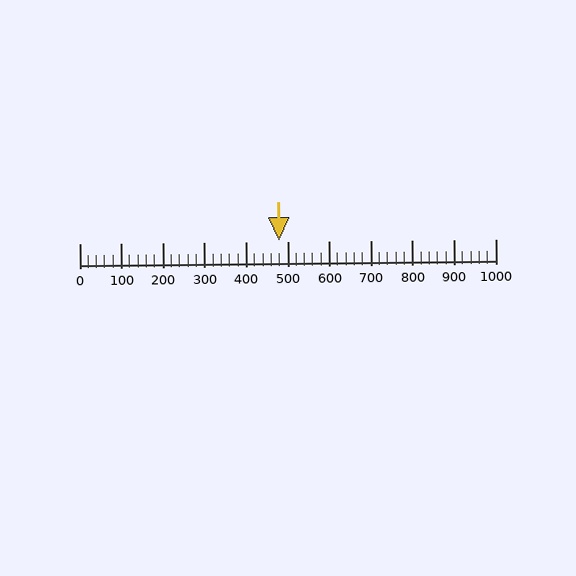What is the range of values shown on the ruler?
The ruler shows values from 0 to 1000.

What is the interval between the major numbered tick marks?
The major tick marks are spaced 100 units apart.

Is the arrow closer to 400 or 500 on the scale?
The arrow is closer to 500.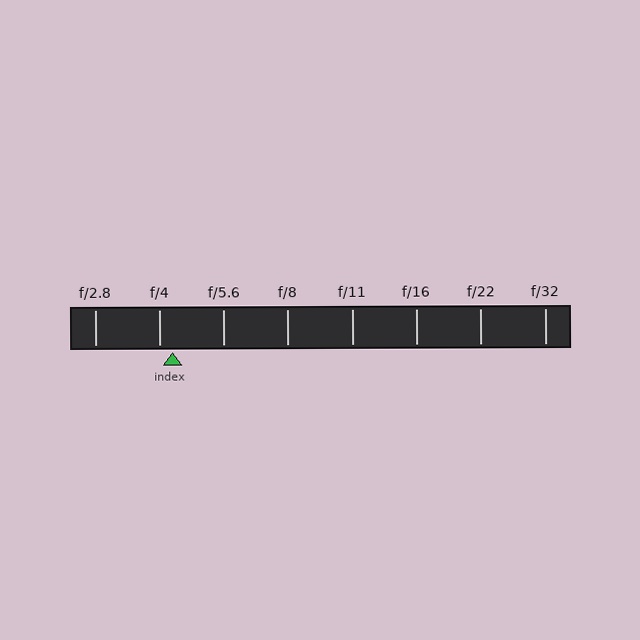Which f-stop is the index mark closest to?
The index mark is closest to f/4.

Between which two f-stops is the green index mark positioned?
The index mark is between f/4 and f/5.6.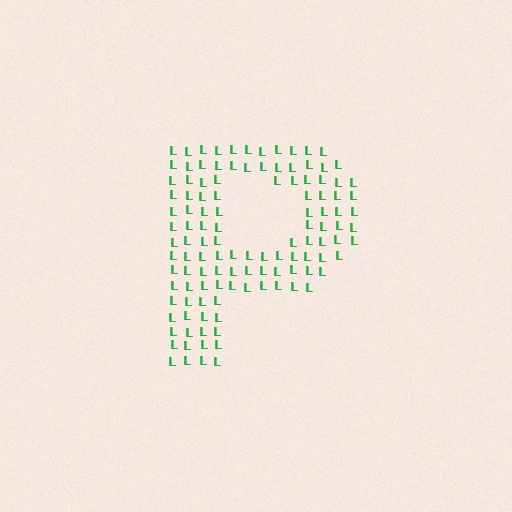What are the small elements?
The small elements are letter L's.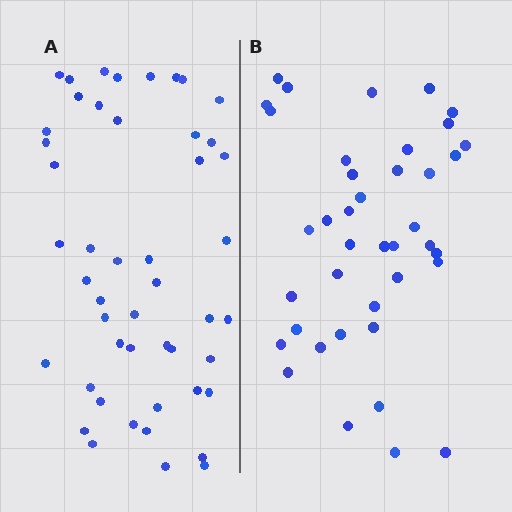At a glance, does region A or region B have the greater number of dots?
Region A (the left region) has more dots.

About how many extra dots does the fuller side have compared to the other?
Region A has roughly 8 or so more dots than region B.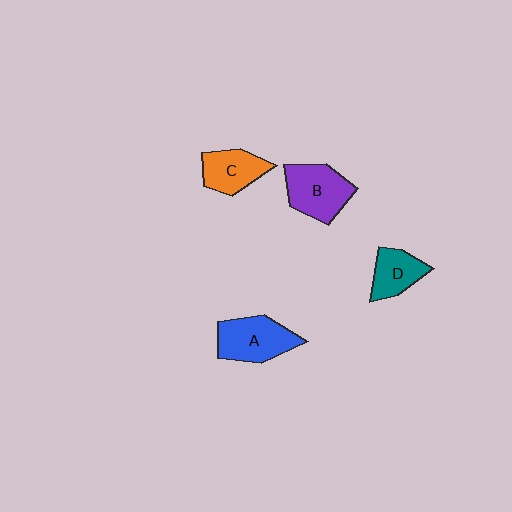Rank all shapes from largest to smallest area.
From largest to smallest: A (blue), B (purple), C (orange), D (teal).